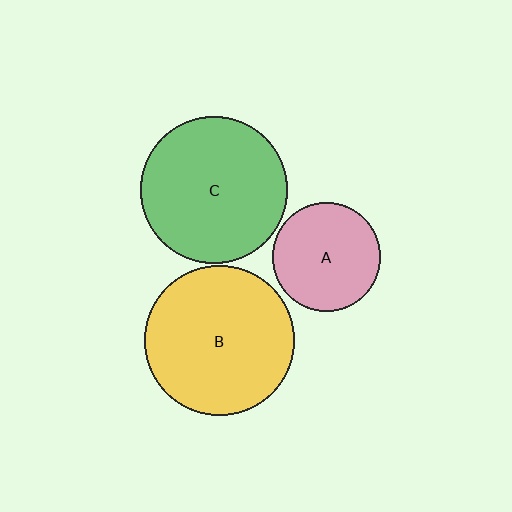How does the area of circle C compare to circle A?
Approximately 1.8 times.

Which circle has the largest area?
Circle B (yellow).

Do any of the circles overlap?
No, none of the circles overlap.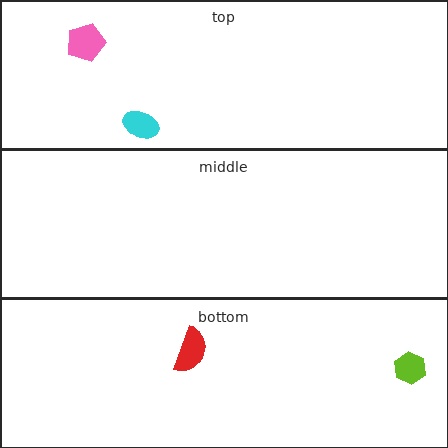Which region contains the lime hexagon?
The bottom region.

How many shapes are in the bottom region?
2.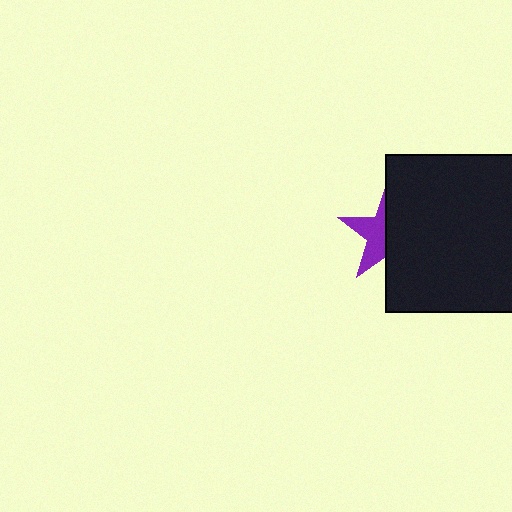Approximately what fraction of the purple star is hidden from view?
Roughly 55% of the purple star is hidden behind the black square.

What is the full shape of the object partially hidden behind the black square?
The partially hidden object is a purple star.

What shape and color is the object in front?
The object in front is a black square.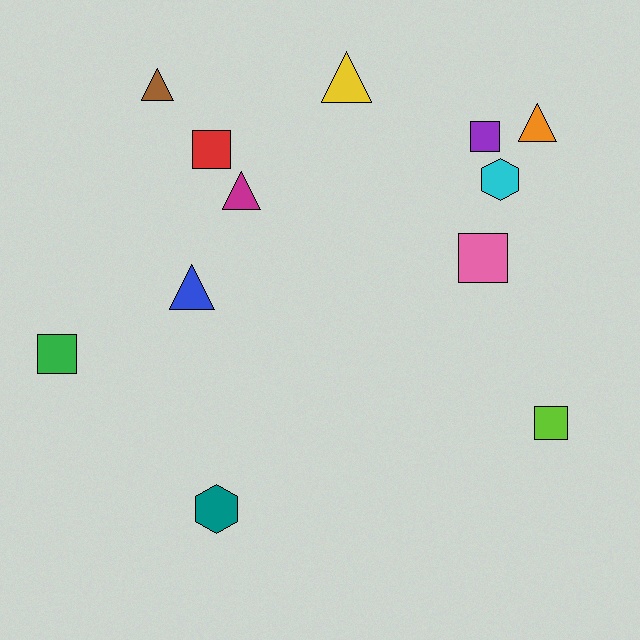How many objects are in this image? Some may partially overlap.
There are 12 objects.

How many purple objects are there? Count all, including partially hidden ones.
There is 1 purple object.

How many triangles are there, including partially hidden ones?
There are 5 triangles.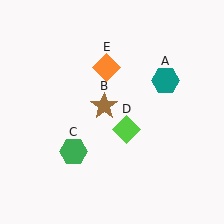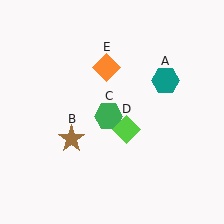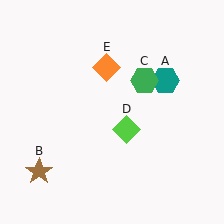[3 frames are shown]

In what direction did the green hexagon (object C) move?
The green hexagon (object C) moved up and to the right.